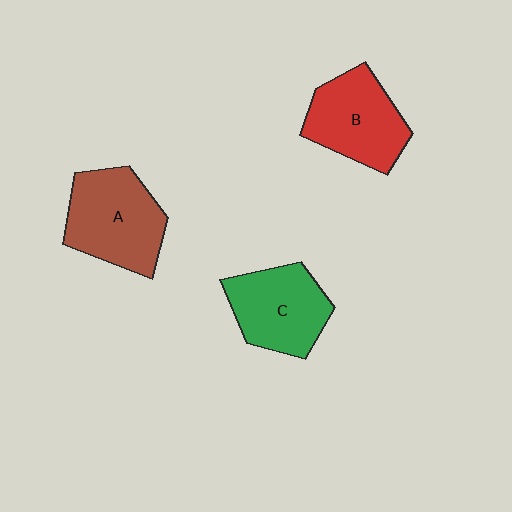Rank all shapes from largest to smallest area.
From largest to smallest: A (brown), B (red), C (green).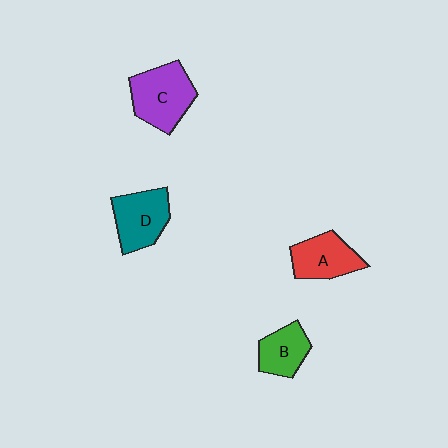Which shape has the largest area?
Shape C (purple).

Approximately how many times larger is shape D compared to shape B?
Approximately 1.3 times.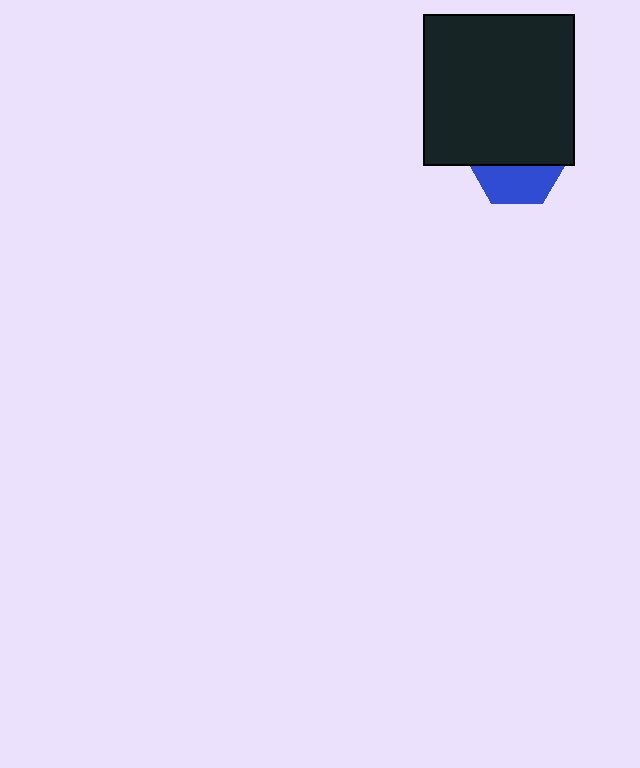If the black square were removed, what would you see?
You would see the complete blue hexagon.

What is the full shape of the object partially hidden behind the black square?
The partially hidden object is a blue hexagon.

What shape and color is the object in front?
The object in front is a black square.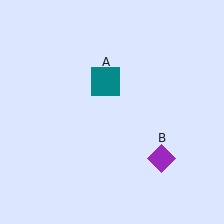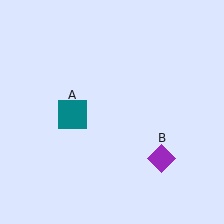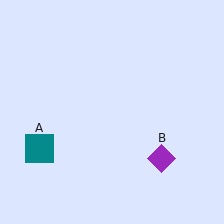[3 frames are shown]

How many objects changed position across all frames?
1 object changed position: teal square (object A).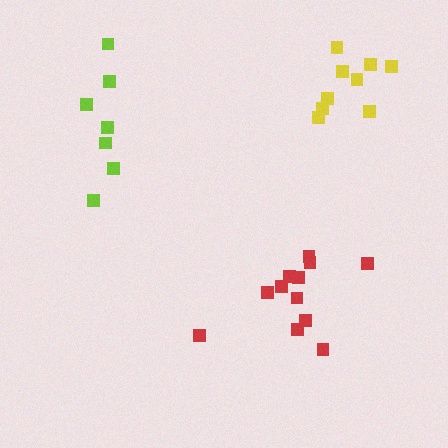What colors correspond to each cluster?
The clusters are colored: red, lime, yellow.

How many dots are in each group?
Group 1: 12 dots, Group 2: 7 dots, Group 3: 9 dots (28 total).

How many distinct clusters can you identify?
There are 3 distinct clusters.